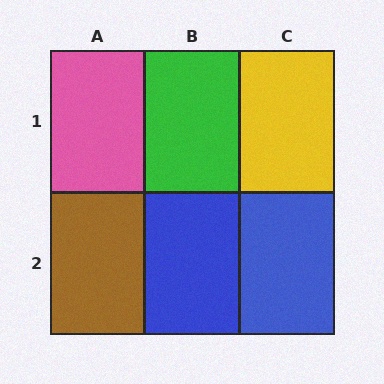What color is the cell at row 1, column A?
Pink.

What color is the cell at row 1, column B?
Green.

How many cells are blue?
2 cells are blue.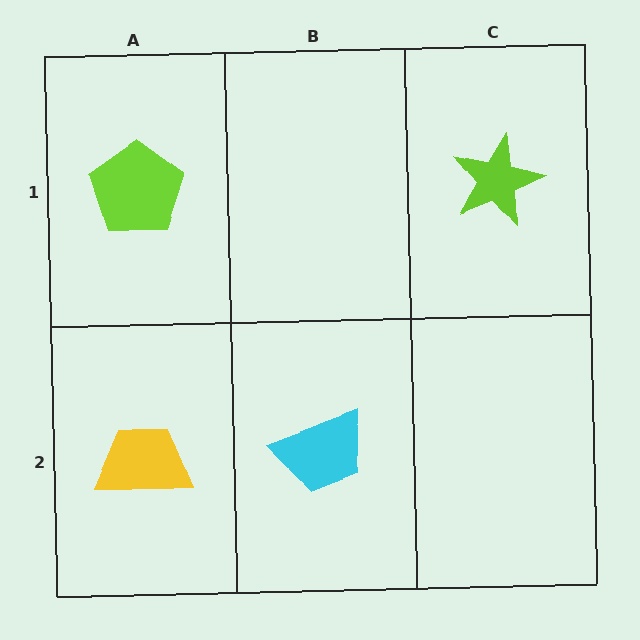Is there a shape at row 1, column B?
No, that cell is empty.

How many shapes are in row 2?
2 shapes.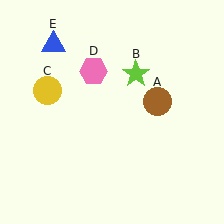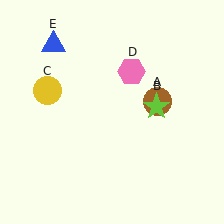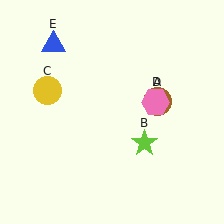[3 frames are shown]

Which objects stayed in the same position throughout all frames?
Brown circle (object A) and yellow circle (object C) and blue triangle (object E) remained stationary.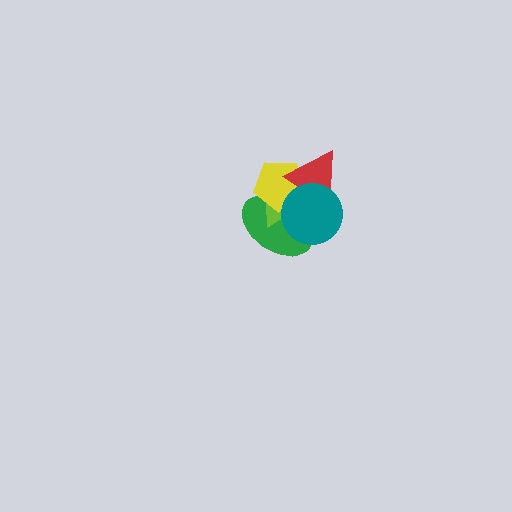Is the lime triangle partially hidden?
Yes, it is partially covered by another shape.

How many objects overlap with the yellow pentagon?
4 objects overlap with the yellow pentagon.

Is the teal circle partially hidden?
No, no other shape covers it.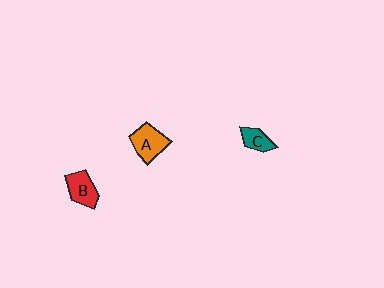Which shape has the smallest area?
Shape C (teal).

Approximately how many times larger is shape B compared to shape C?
Approximately 1.4 times.